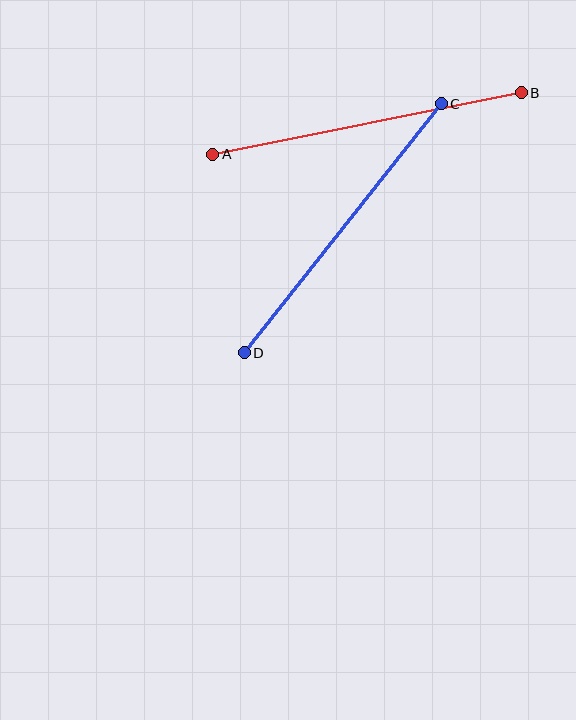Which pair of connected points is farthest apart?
Points C and D are farthest apart.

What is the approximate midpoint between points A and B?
The midpoint is at approximately (367, 124) pixels.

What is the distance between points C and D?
The distance is approximately 318 pixels.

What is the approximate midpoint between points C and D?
The midpoint is at approximately (343, 228) pixels.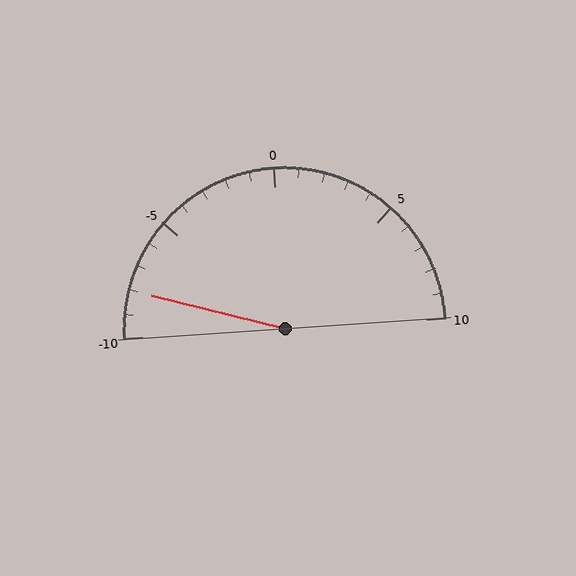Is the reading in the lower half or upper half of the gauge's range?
The reading is in the lower half of the range (-10 to 10).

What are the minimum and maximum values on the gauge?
The gauge ranges from -10 to 10.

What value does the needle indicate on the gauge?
The needle indicates approximately -8.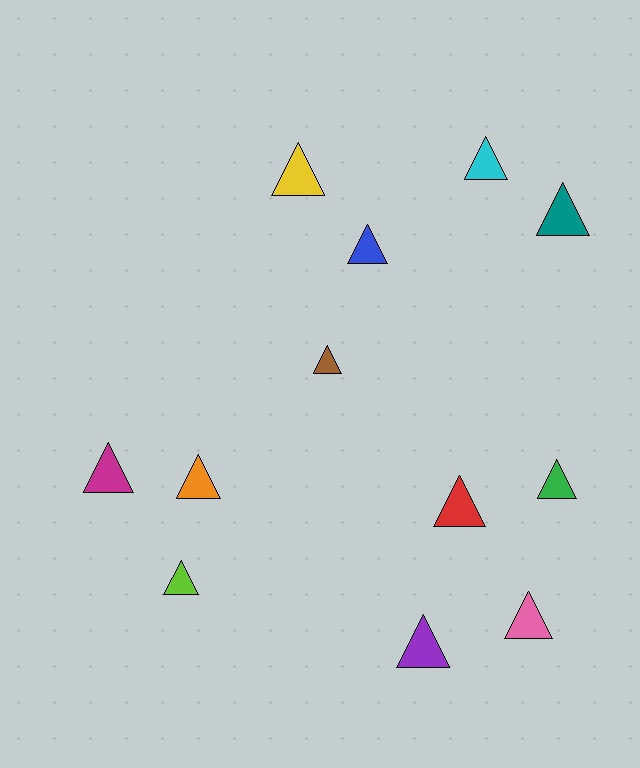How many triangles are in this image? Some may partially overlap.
There are 12 triangles.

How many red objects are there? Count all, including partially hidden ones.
There is 1 red object.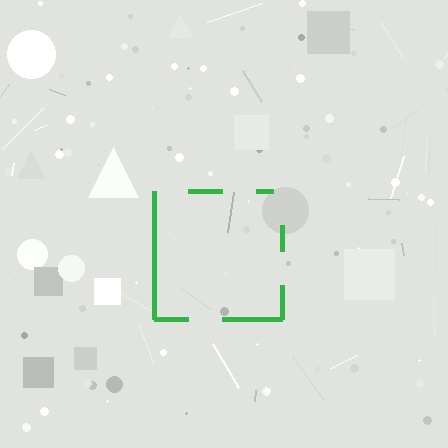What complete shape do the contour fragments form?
The contour fragments form a square.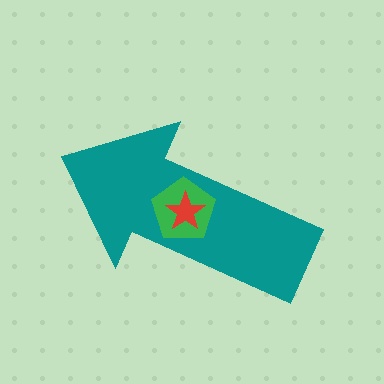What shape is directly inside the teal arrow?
The green pentagon.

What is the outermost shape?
The teal arrow.